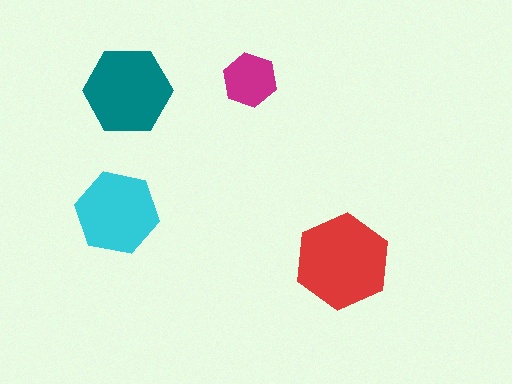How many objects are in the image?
There are 4 objects in the image.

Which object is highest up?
The magenta hexagon is topmost.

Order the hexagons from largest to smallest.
the red one, the teal one, the cyan one, the magenta one.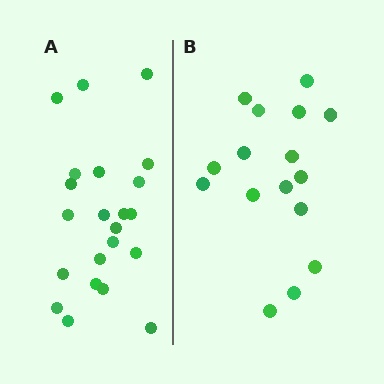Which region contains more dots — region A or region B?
Region A (the left region) has more dots.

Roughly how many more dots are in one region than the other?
Region A has about 6 more dots than region B.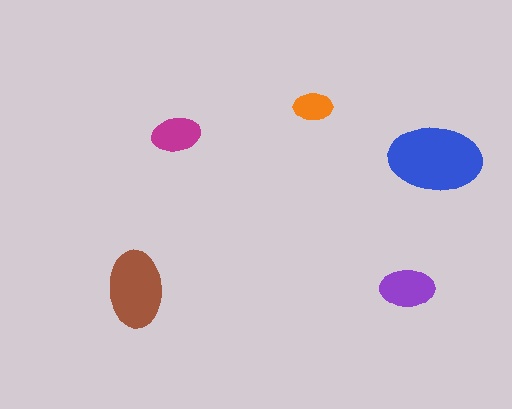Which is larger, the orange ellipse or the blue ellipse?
The blue one.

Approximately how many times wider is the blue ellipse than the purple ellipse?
About 1.5 times wider.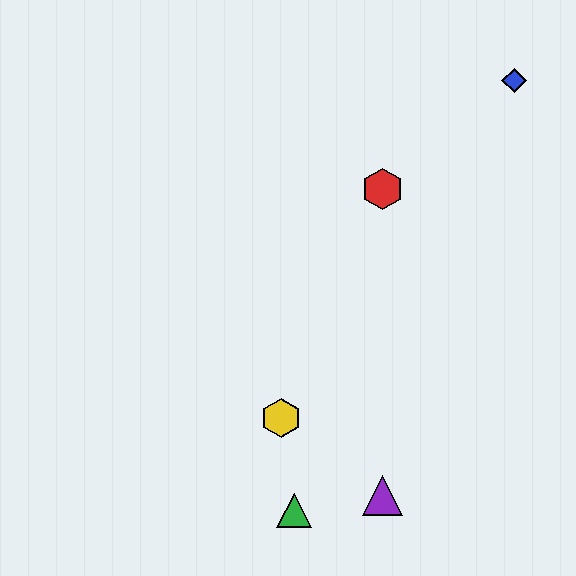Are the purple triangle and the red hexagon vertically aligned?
Yes, both are at x≈383.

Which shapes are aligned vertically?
The red hexagon, the purple triangle are aligned vertically.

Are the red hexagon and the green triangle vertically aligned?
No, the red hexagon is at x≈383 and the green triangle is at x≈294.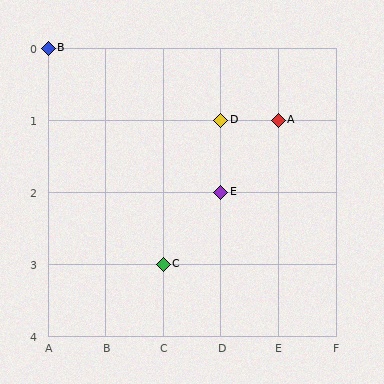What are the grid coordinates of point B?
Point B is at grid coordinates (A, 0).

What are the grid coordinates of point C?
Point C is at grid coordinates (C, 3).